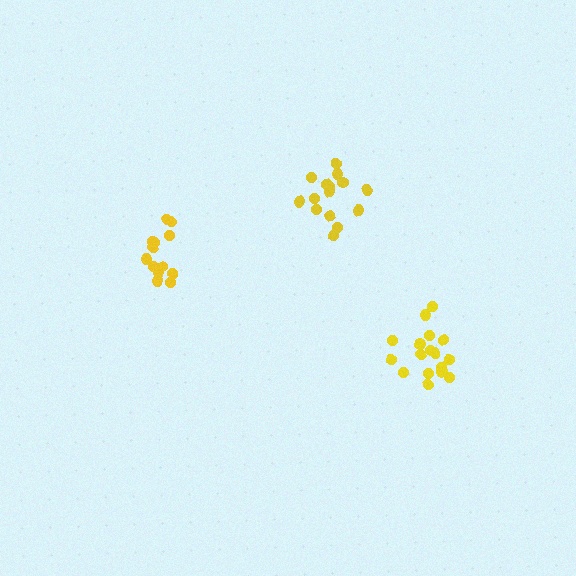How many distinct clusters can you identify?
There are 3 distinct clusters.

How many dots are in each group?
Group 1: 13 dots, Group 2: 17 dots, Group 3: 15 dots (45 total).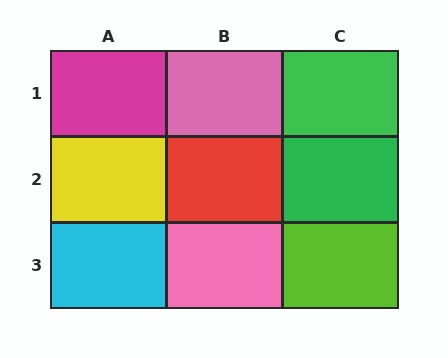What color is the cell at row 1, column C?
Green.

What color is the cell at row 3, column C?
Lime.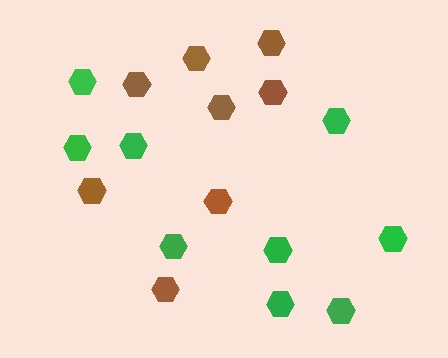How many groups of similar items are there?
There are 2 groups: one group of brown hexagons (8) and one group of green hexagons (9).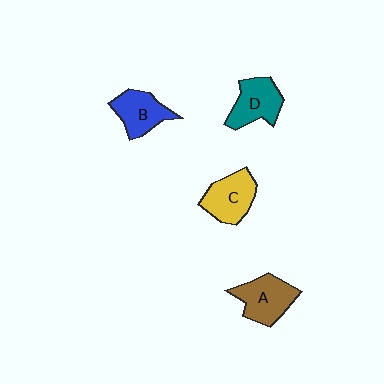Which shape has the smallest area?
Shape B (blue).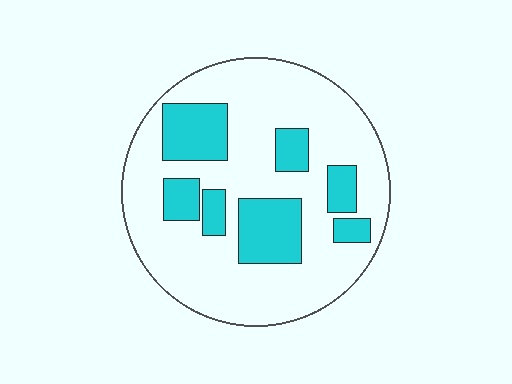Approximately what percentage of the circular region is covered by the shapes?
Approximately 25%.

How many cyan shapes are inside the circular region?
7.